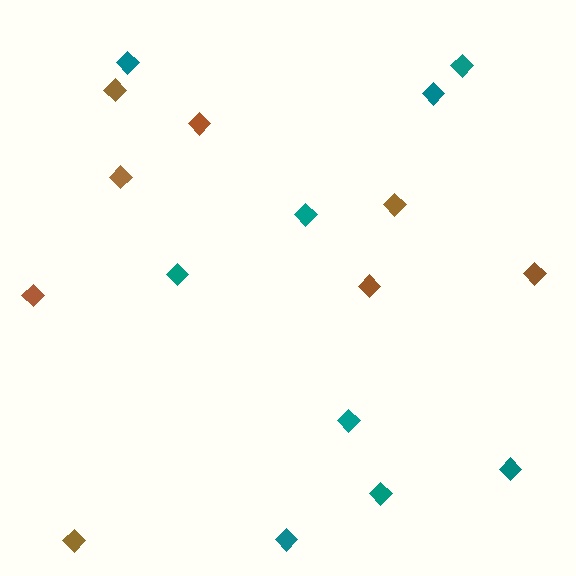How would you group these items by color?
There are 2 groups: one group of teal diamonds (9) and one group of brown diamonds (8).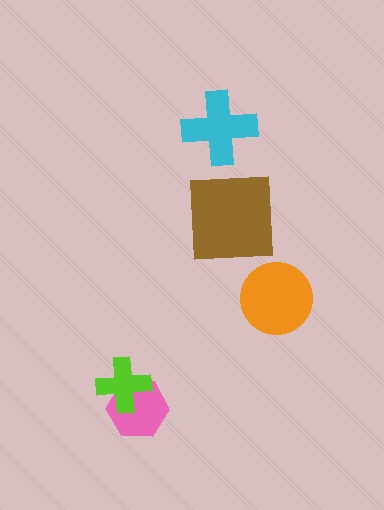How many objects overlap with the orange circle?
0 objects overlap with the orange circle.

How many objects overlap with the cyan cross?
0 objects overlap with the cyan cross.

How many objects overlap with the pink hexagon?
1 object overlaps with the pink hexagon.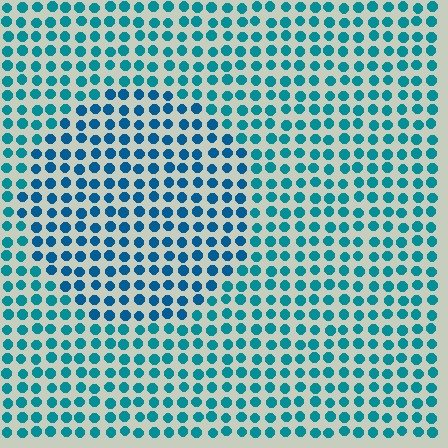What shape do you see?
I see a circle.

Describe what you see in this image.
The image is filled with small teal elements in a uniform arrangement. A circle-shaped region is visible where the elements are tinted to a slightly different hue, forming a subtle color boundary.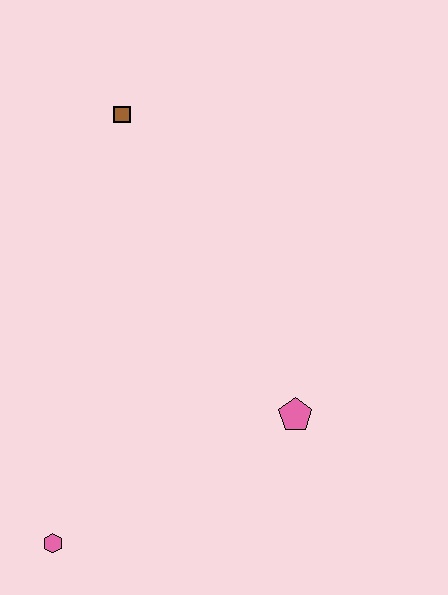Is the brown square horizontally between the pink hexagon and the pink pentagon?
Yes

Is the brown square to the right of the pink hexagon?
Yes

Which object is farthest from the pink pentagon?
The brown square is farthest from the pink pentagon.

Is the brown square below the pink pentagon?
No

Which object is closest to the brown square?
The pink pentagon is closest to the brown square.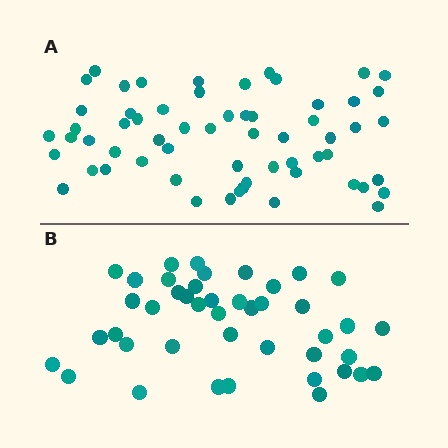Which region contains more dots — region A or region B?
Region A (the top region) has more dots.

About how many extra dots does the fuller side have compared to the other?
Region A has approximately 15 more dots than region B.